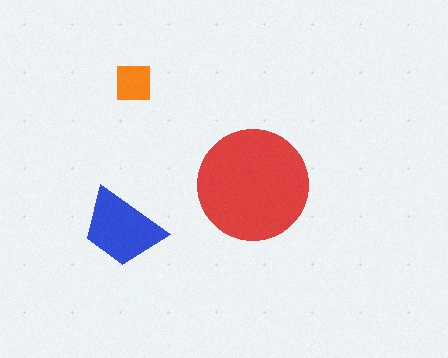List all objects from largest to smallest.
The red circle, the blue trapezoid, the orange square.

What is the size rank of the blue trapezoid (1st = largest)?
2nd.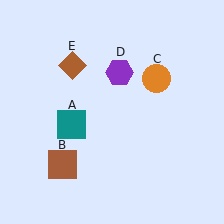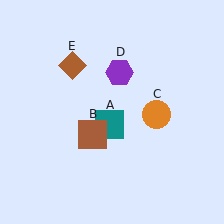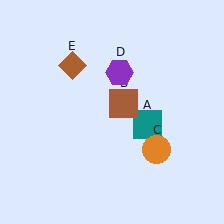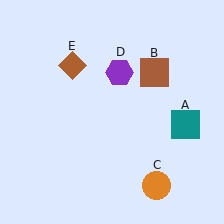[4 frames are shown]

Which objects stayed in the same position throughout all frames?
Purple hexagon (object D) and brown diamond (object E) remained stationary.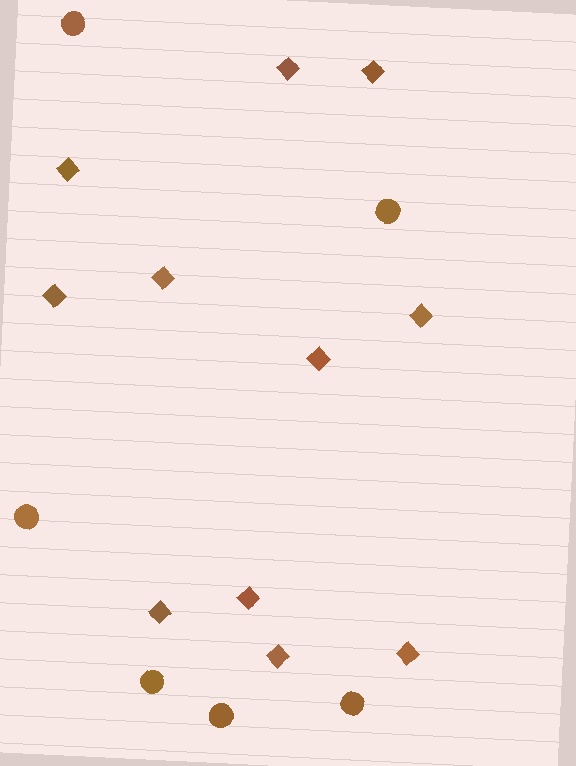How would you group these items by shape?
There are 2 groups: one group of circles (6) and one group of diamonds (11).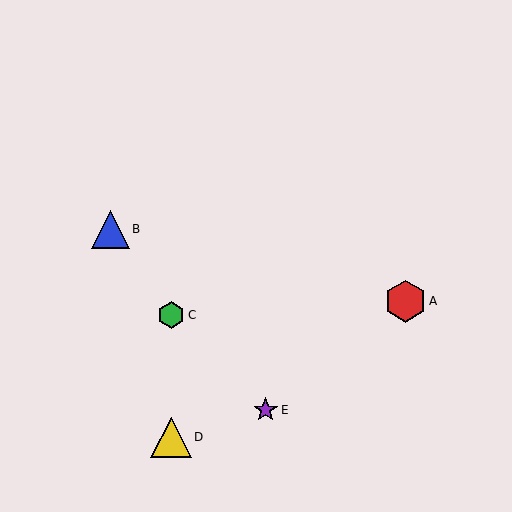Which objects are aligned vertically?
Objects C, D are aligned vertically.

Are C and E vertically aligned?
No, C is at x≈171 and E is at x≈266.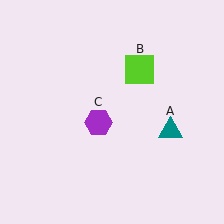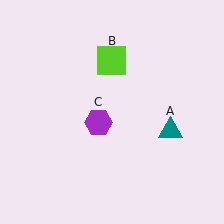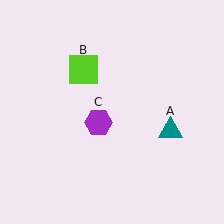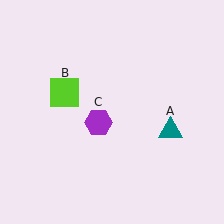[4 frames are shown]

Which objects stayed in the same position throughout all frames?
Teal triangle (object A) and purple hexagon (object C) remained stationary.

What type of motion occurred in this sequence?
The lime square (object B) rotated counterclockwise around the center of the scene.